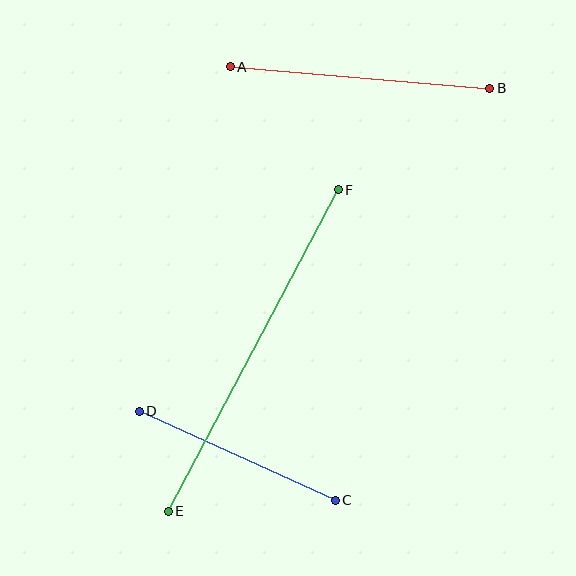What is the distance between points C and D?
The distance is approximately 215 pixels.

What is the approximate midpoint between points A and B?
The midpoint is at approximately (360, 78) pixels.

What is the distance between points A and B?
The distance is approximately 260 pixels.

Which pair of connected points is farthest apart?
Points E and F are farthest apart.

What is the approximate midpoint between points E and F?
The midpoint is at approximately (253, 351) pixels.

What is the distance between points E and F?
The distance is approximately 364 pixels.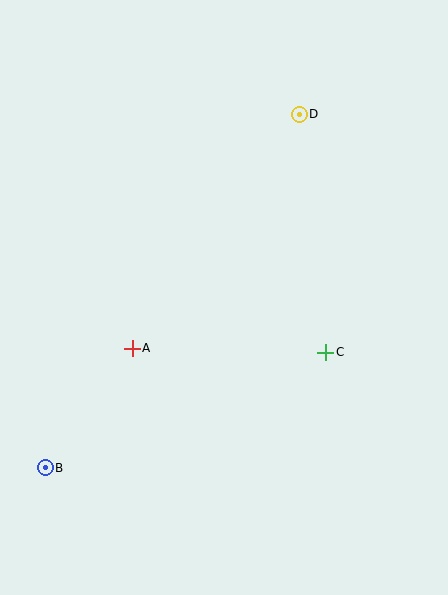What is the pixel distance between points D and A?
The distance between D and A is 288 pixels.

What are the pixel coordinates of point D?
Point D is at (299, 114).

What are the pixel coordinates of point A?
Point A is at (132, 348).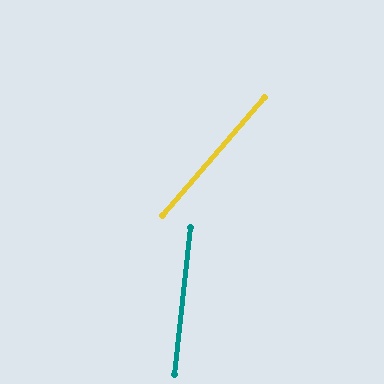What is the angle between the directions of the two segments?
Approximately 35 degrees.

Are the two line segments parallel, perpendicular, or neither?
Neither parallel nor perpendicular — they differ by about 35°.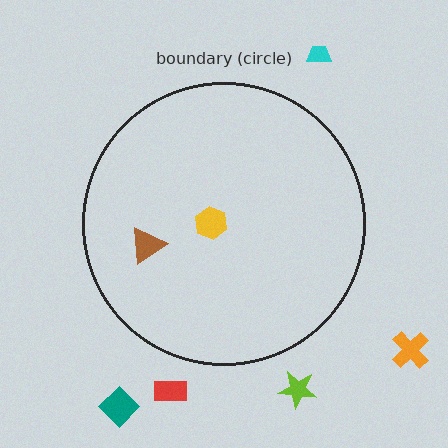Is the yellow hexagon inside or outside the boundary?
Inside.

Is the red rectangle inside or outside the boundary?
Outside.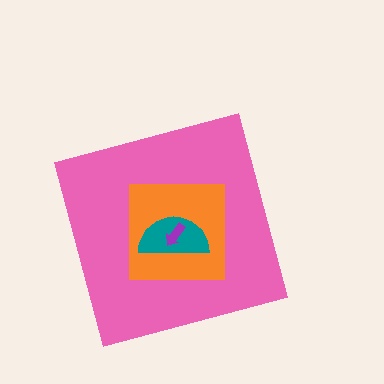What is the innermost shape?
The purple arrow.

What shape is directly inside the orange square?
The teal semicircle.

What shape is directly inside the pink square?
The orange square.